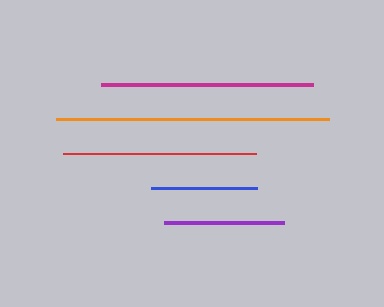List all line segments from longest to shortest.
From longest to shortest: orange, magenta, red, purple, blue.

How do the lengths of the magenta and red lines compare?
The magenta and red lines are approximately the same length.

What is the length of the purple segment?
The purple segment is approximately 120 pixels long.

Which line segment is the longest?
The orange line is the longest at approximately 273 pixels.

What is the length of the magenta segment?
The magenta segment is approximately 212 pixels long.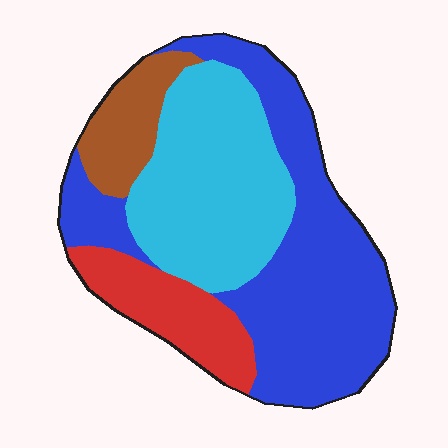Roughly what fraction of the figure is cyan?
Cyan takes up about one third (1/3) of the figure.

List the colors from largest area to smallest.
From largest to smallest: blue, cyan, red, brown.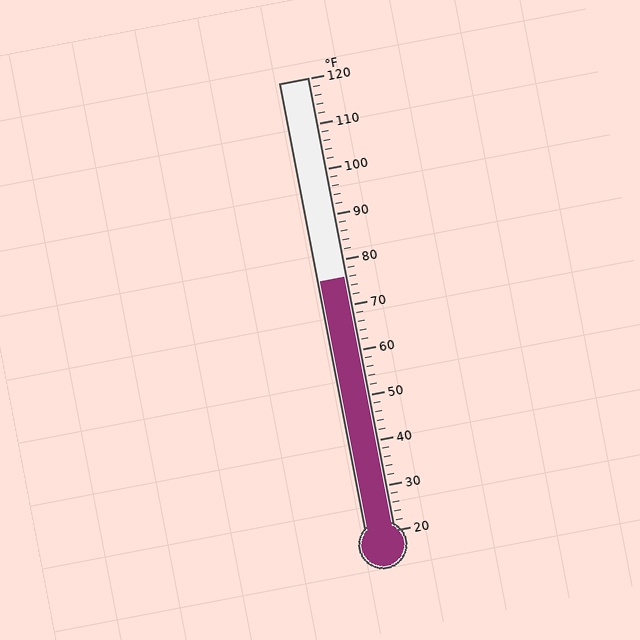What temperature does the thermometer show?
The thermometer shows approximately 76°F.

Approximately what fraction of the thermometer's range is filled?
The thermometer is filled to approximately 55% of its range.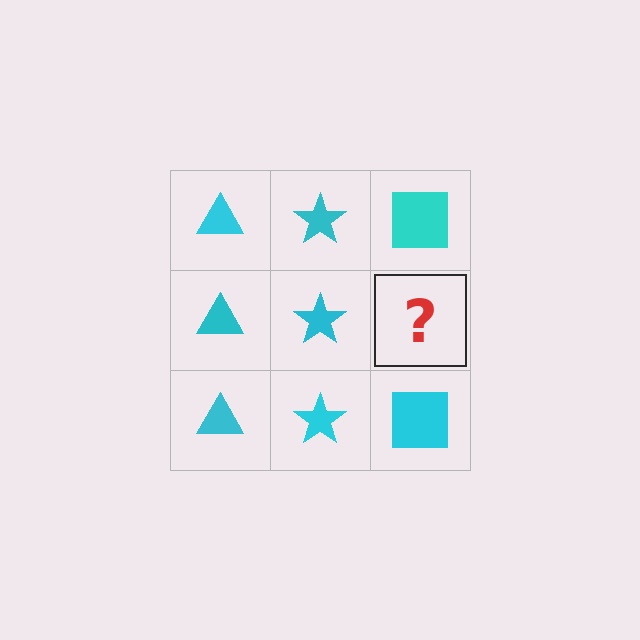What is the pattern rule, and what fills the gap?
The rule is that each column has a consistent shape. The gap should be filled with a cyan square.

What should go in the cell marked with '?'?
The missing cell should contain a cyan square.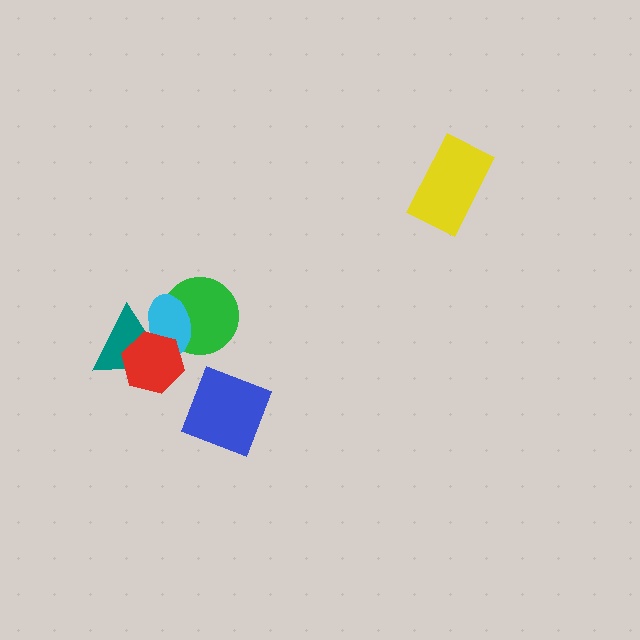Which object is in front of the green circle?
The cyan ellipse is in front of the green circle.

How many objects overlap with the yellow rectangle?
0 objects overlap with the yellow rectangle.